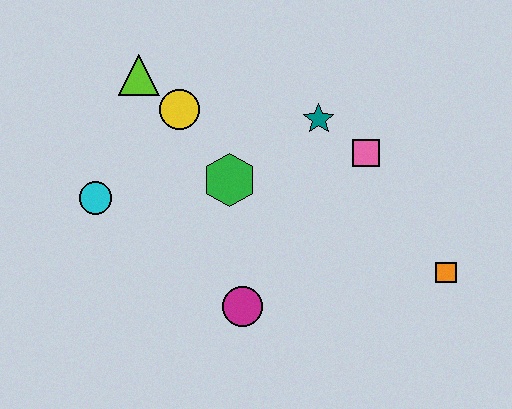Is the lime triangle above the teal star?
Yes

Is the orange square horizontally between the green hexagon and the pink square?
No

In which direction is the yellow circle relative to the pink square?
The yellow circle is to the left of the pink square.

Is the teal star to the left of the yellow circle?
No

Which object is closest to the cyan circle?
The yellow circle is closest to the cyan circle.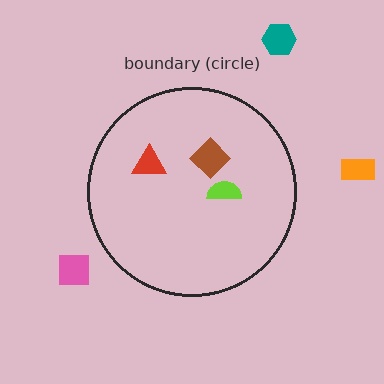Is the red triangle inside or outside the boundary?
Inside.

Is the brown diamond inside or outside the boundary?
Inside.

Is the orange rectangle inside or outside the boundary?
Outside.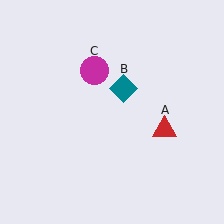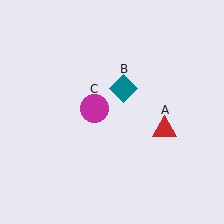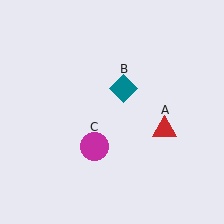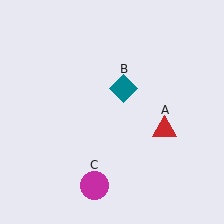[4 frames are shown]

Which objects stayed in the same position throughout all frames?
Red triangle (object A) and teal diamond (object B) remained stationary.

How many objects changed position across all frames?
1 object changed position: magenta circle (object C).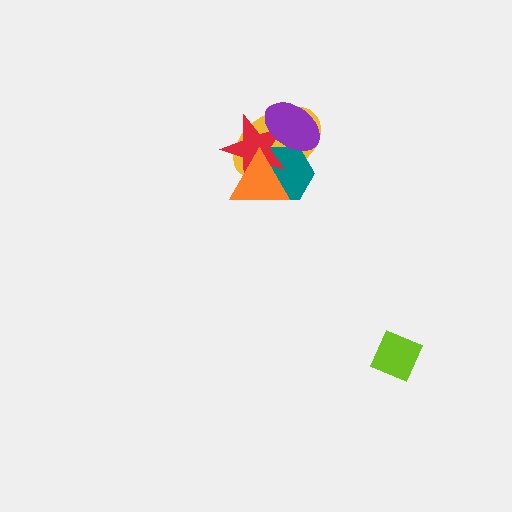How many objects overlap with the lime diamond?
0 objects overlap with the lime diamond.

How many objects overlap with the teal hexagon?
4 objects overlap with the teal hexagon.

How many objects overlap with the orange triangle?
3 objects overlap with the orange triangle.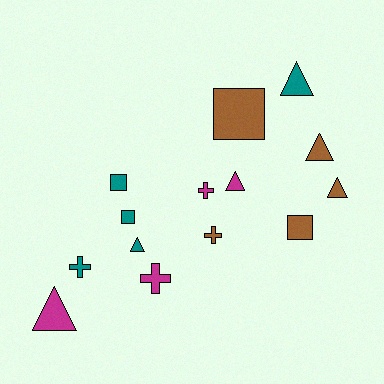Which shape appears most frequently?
Triangle, with 6 objects.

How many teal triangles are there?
There are 2 teal triangles.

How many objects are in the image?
There are 14 objects.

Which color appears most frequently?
Teal, with 5 objects.